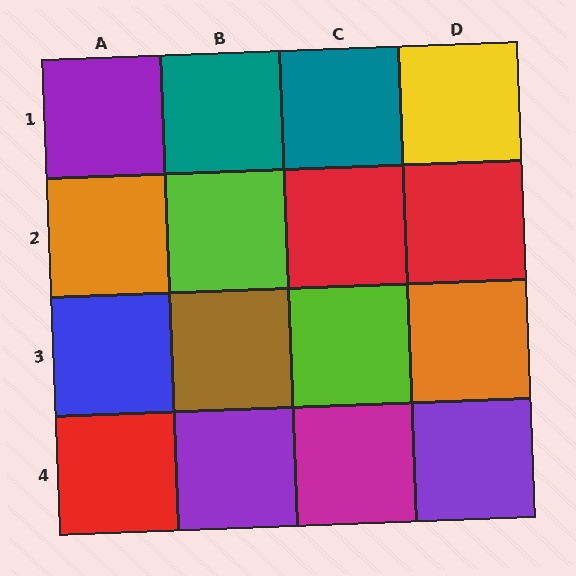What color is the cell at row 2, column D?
Red.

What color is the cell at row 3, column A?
Blue.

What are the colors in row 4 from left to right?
Red, purple, magenta, purple.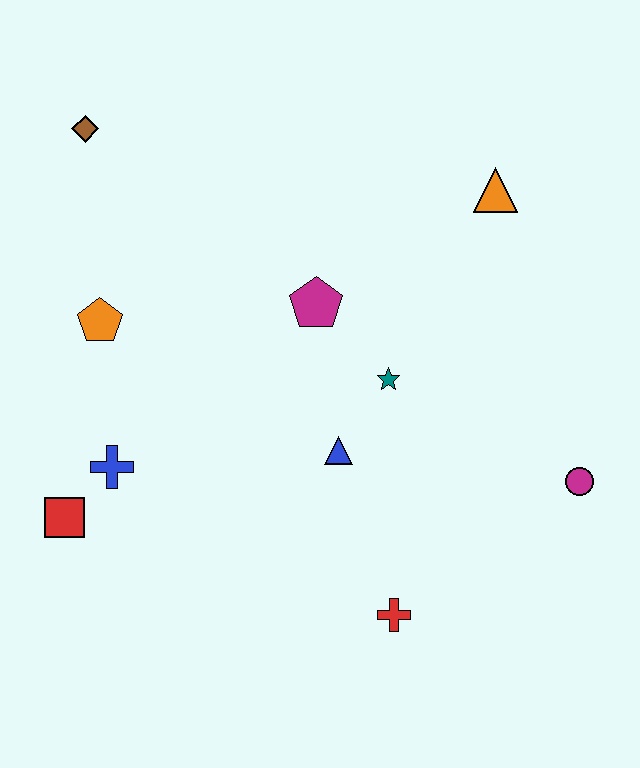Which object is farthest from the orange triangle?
The red square is farthest from the orange triangle.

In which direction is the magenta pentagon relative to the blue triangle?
The magenta pentagon is above the blue triangle.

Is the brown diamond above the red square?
Yes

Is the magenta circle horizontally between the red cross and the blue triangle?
No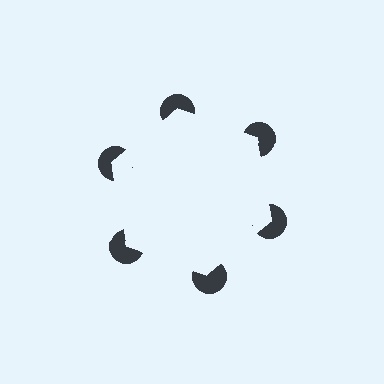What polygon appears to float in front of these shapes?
An illusory hexagon — its edges are inferred from the aligned wedge cuts in the pac-man discs, not physically drawn.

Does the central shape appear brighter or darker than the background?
It typically appears slightly brighter than the background, even though no actual brightness change is drawn.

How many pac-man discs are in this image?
There are 6 — one at each vertex of the illusory hexagon.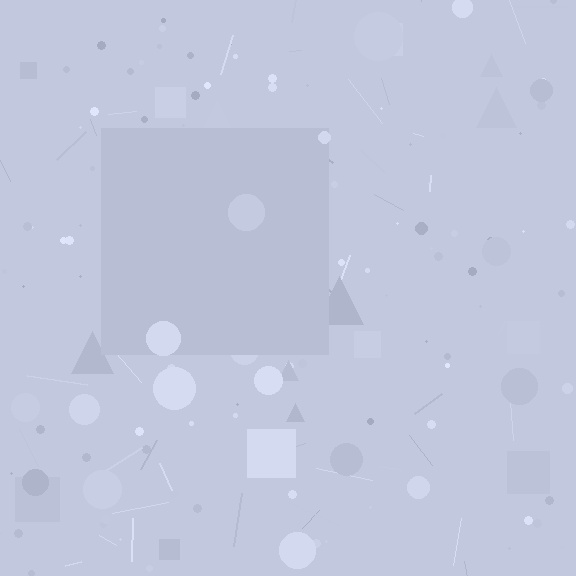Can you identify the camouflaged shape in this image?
The camouflaged shape is a square.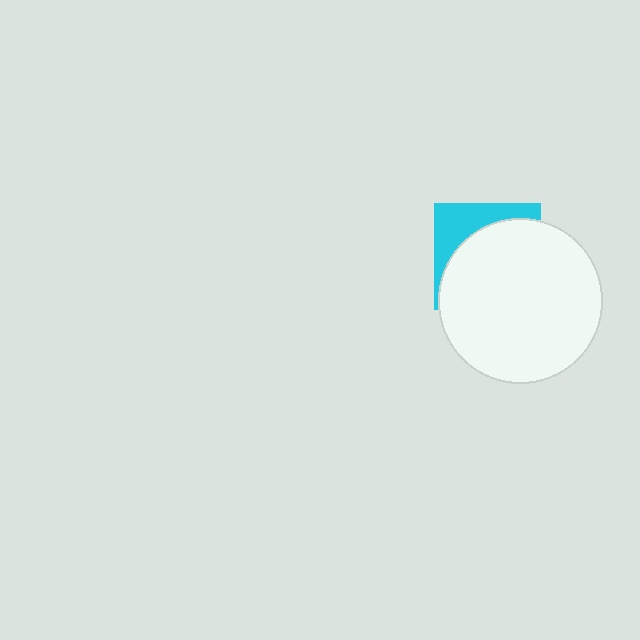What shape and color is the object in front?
The object in front is a white circle.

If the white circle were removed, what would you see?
You would see the complete cyan square.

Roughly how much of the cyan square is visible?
A small part of it is visible (roughly 30%).